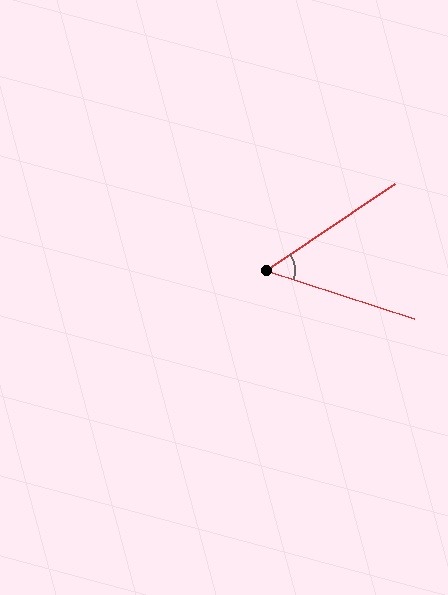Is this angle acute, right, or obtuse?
It is acute.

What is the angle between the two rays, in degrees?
Approximately 52 degrees.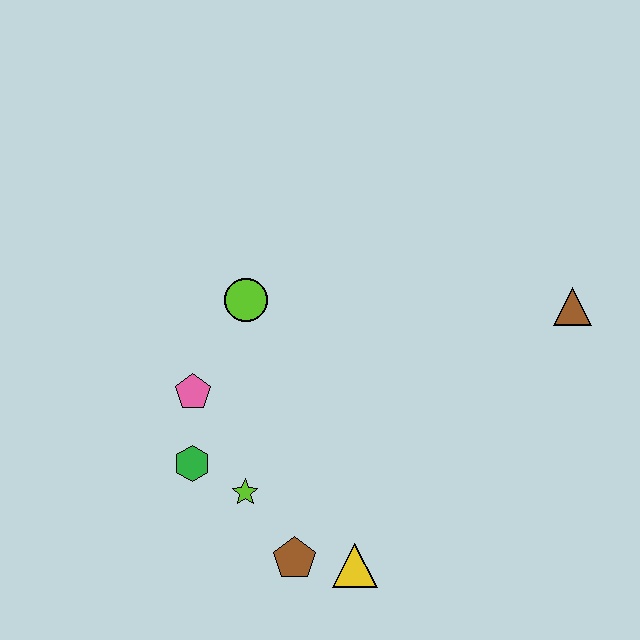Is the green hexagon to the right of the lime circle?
No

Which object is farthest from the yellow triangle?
The brown triangle is farthest from the yellow triangle.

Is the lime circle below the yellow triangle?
No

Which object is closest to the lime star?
The green hexagon is closest to the lime star.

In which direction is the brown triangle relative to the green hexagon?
The brown triangle is to the right of the green hexagon.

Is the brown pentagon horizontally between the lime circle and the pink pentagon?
No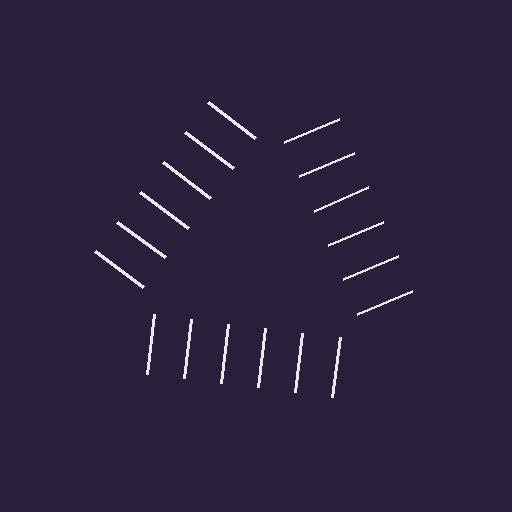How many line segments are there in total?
18 — 6 along each of the 3 edges.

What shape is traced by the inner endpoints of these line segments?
An illusory triangle — the line segments terminate on its edges but no continuous stroke is drawn.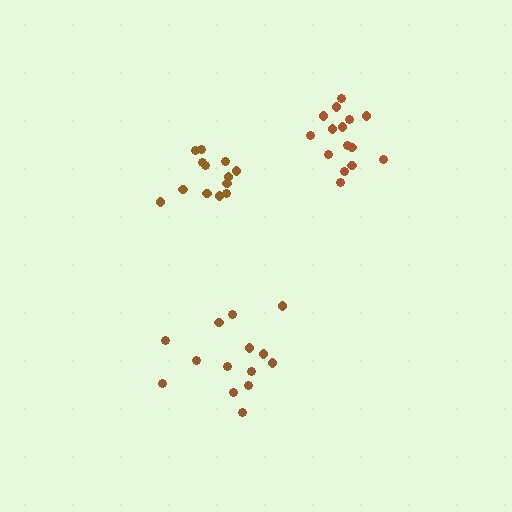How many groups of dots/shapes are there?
There are 3 groups.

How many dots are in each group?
Group 1: 14 dots, Group 2: 13 dots, Group 3: 15 dots (42 total).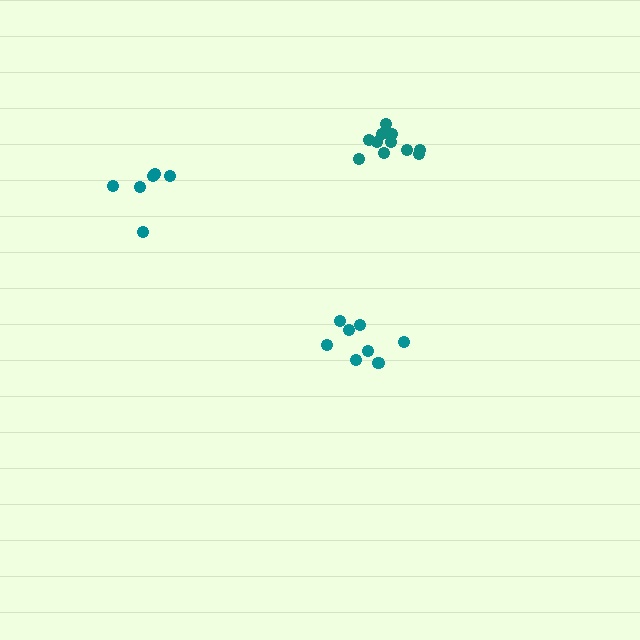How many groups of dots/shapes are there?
There are 3 groups.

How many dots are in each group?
Group 1: 6 dots, Group 2: 11 dots, Group 3: 8 dots (25 total).